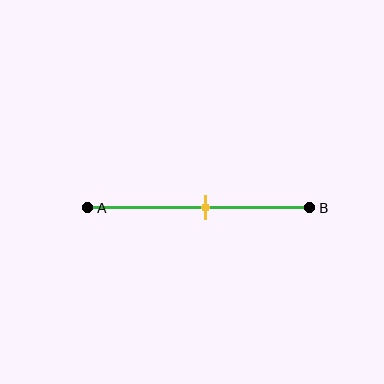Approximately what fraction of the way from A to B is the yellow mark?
The yellow mark is approximately 55% of the way from A to B.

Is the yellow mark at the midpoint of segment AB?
No, the mark is at about 55% from A, not at the 50% midpoint.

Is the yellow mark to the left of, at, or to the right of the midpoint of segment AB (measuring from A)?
The yellow mark is to the right of the midpoint of segment AB.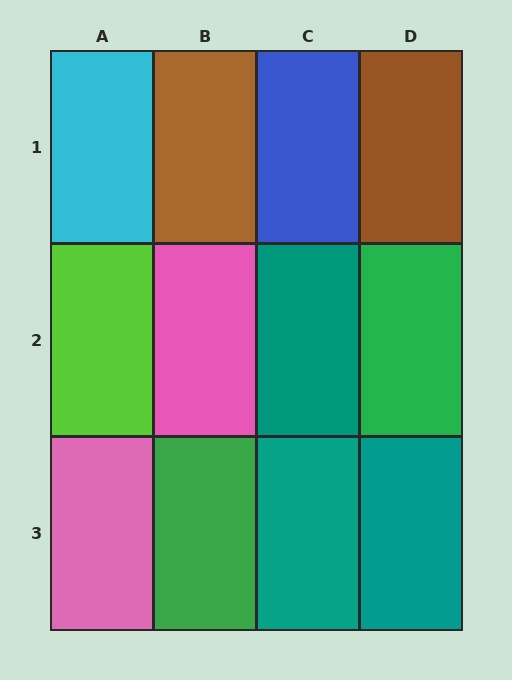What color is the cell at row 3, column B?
Green.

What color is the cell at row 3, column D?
Teal.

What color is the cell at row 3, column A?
Pink.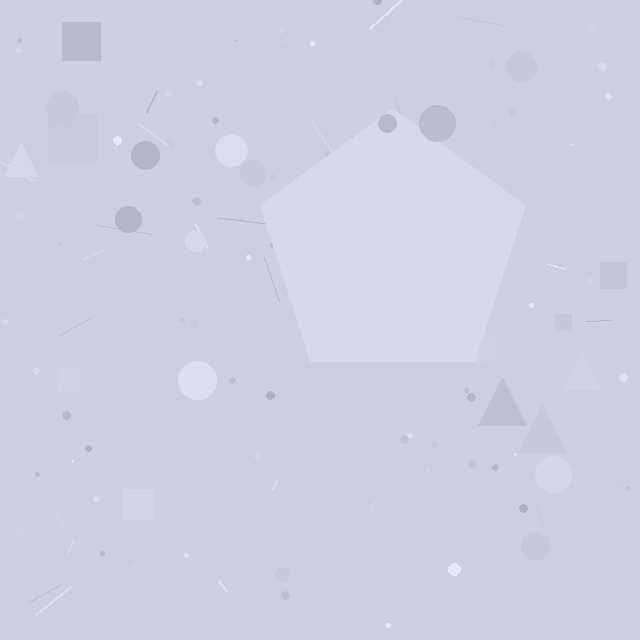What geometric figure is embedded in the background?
A pentagon is embedded in the background.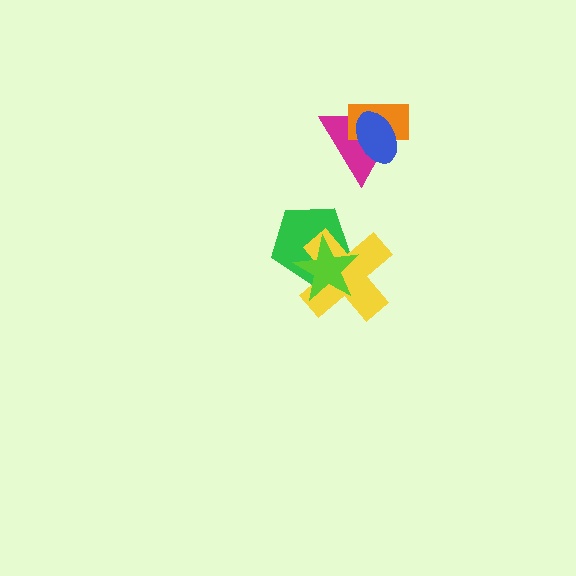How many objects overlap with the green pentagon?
2 objects overlap with the green pentagon.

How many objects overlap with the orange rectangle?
2 objects overlap with the orange rectangle.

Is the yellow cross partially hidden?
Yes, it is partially covered by another shape.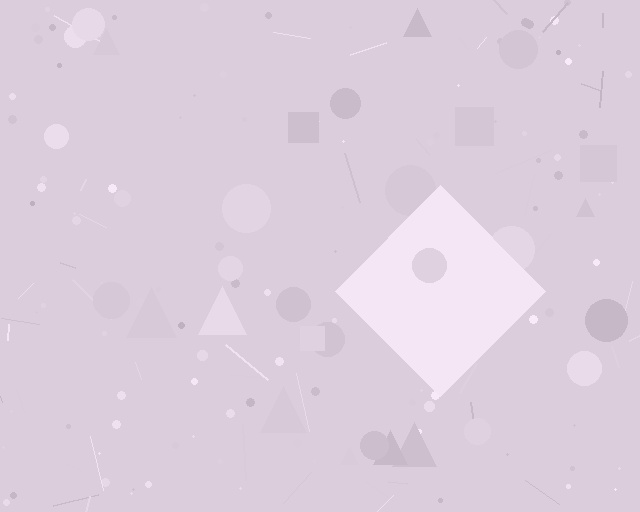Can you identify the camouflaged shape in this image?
The camouflaged shape is a diamond.